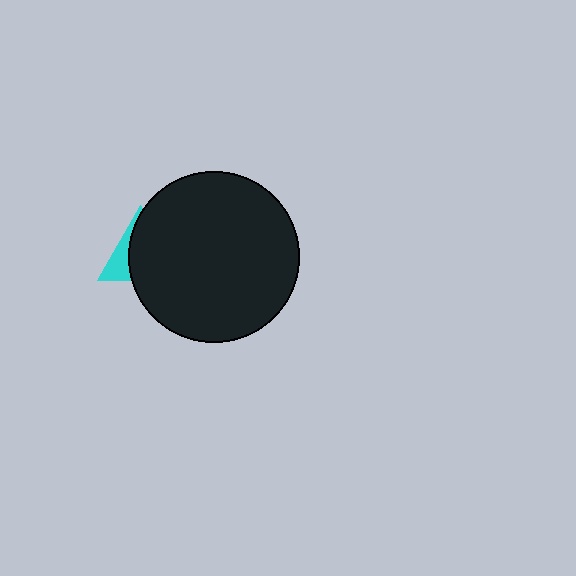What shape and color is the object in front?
The object in front is a black circle.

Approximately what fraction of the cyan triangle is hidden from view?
Roughly 70% of the cyan triangle is hidden behind the black circle.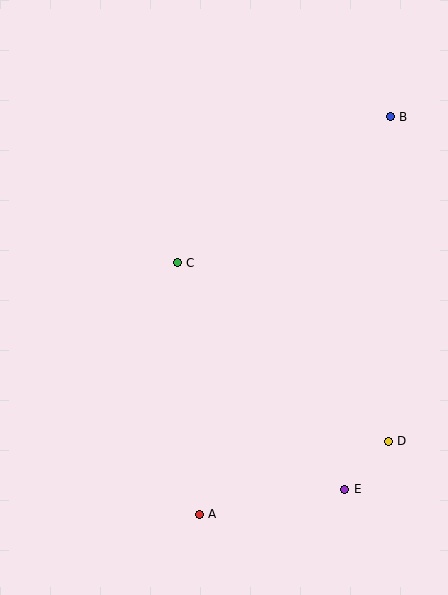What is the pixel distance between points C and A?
The distance between C and A is 252 pixels.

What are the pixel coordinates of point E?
Point E is at (345, 489).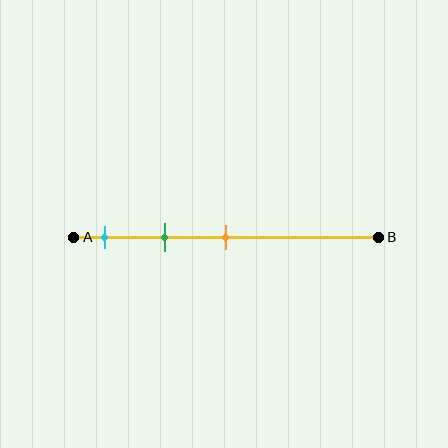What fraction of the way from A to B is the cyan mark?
The cyan mark is approximately 10% (0.1) of the way from A to B.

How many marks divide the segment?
There are 3 marks dividing the segment.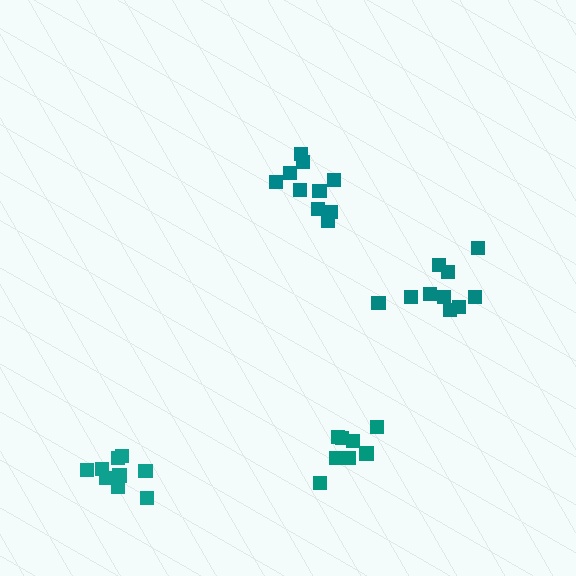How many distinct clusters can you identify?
There are 4 distinct clusters.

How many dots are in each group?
Group 1: 8 dots, Group 2: 10 dots, Group 3: 9 dots, Group 4: 10 dots (37 total).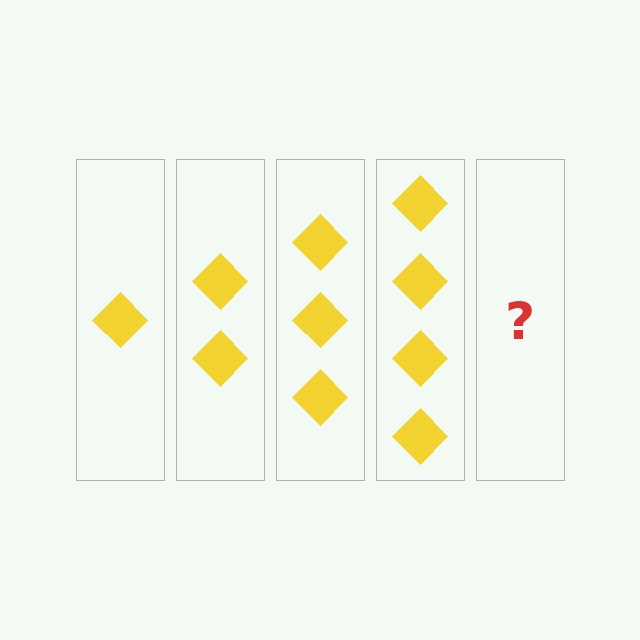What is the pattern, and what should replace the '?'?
The pattern is that each step adds one more diamond. The '?' should be 5 diamonds.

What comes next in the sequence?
The next element should be 5 diamonds.